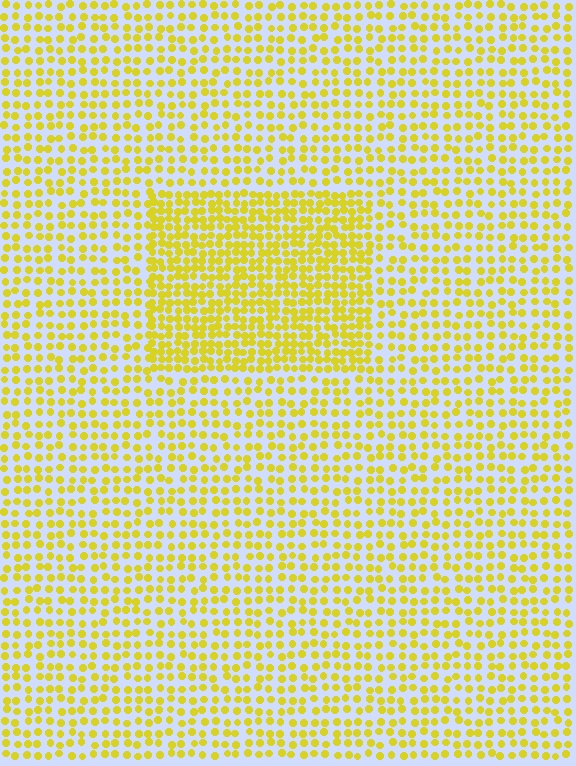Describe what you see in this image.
The image contains small yellow elements arranged at two different densities. A rectangle-shaped region is visible where the elements are more densely packed than the surrounding area.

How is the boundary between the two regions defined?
The boundary is defined by a change in element density (approximately 1.8x ratio). All elements are the same color, size, and shape.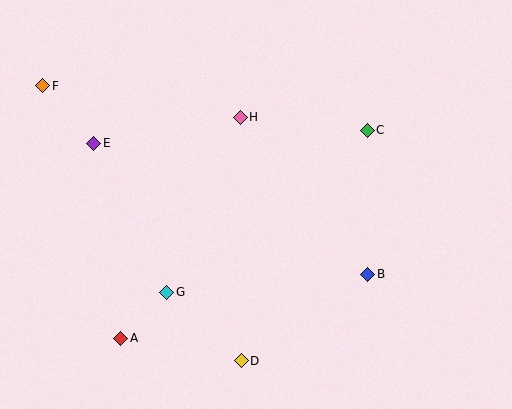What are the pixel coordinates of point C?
Point C is at (367, 130).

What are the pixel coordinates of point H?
Point H is at (240, 117).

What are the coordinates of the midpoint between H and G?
The midpoint between H and G is at (203, 205).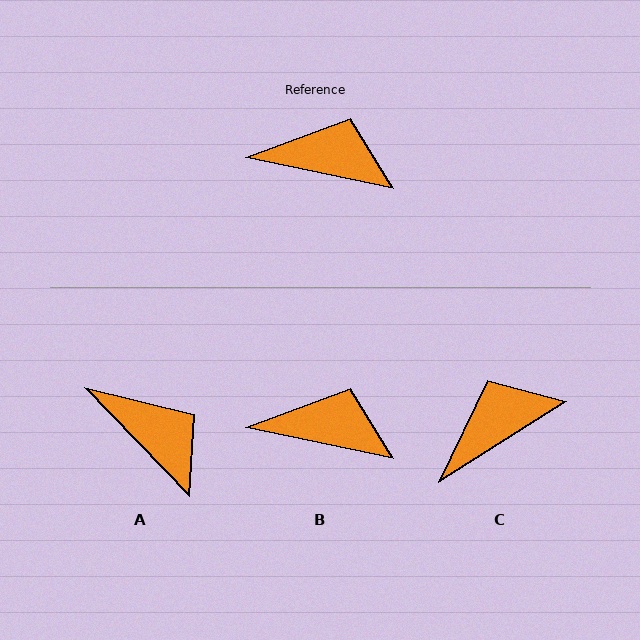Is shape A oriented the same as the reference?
No, it is off by about 34 degrees.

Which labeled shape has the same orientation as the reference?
B.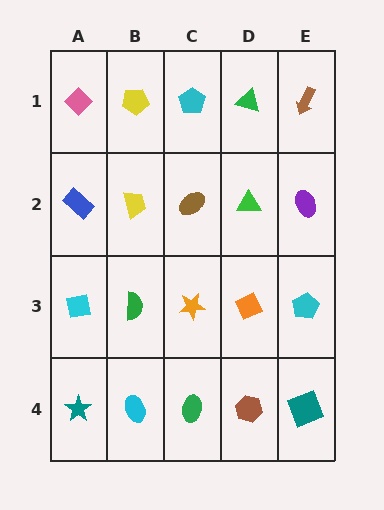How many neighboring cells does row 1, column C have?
3.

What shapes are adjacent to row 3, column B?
A yellow trapezoid (row 2, column B), a cyan ellipse (row 4, column B), a cyan square (row 3, column A), an orange star (row 3, column C).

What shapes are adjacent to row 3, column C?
A brown ellipse (row 2, column C), a green ellipse (row 4, column C), a green semicircle (row 3, column B), an orange diamond (row 3, column D).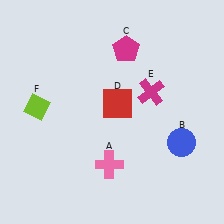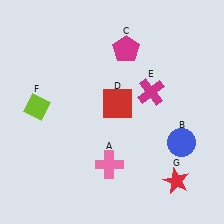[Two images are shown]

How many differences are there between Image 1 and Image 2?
There is 1 difference between the two images.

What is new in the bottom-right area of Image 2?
A red star (G) was added in the bottom-right area of Image 2.